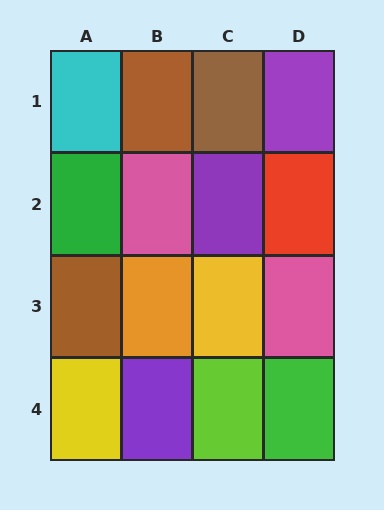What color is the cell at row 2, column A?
Green.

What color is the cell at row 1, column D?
Purple.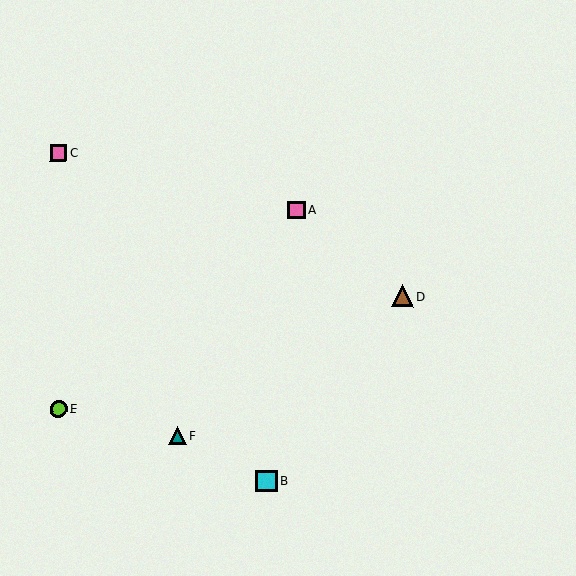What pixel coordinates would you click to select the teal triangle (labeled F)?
Click at (177, 435) to select the teal triangle F.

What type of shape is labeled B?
Shape B is a cyan square.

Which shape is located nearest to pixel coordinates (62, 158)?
The pink square (labeled C) at (58, 153) is nearest to that location.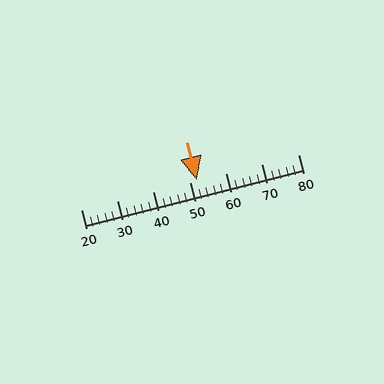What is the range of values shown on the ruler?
The ruler shows values from 20 to 80.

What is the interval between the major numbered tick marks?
The major tick marks are spaced 10 units apart.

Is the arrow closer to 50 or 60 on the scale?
The arrow is closer to 50.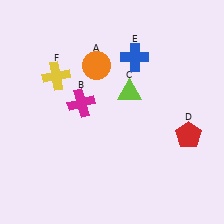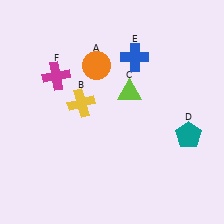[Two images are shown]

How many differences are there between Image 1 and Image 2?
There are 3 differences between the two images.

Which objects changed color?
B changed from magenta to yellow. D changed from red to teal. F changed from yellow to magenta.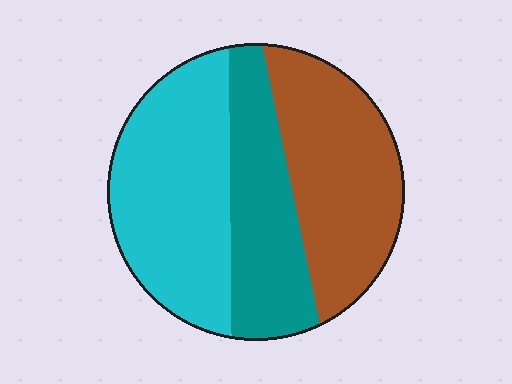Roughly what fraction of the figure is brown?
Brown takes up between a quarter and a half of the figure.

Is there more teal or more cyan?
Cyan.